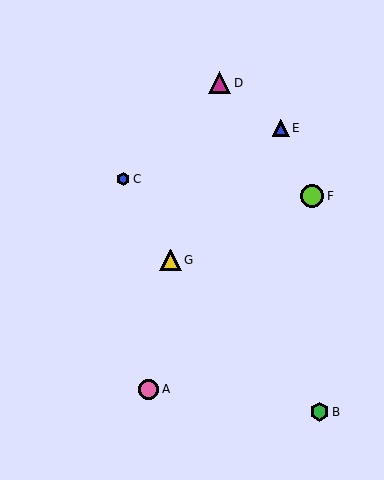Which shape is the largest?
The lime circle (labeled F) is the largest.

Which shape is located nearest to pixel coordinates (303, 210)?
The lime circle (labeled F) at (312, 196) is nearest to that location.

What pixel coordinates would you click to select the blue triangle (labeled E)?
Click at (281, 128) to select the blue triangle E.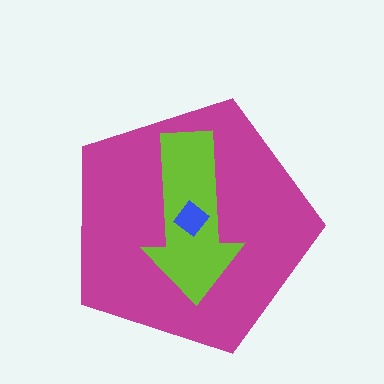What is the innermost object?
The blue diamond.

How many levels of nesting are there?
3.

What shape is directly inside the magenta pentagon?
The lime arrow.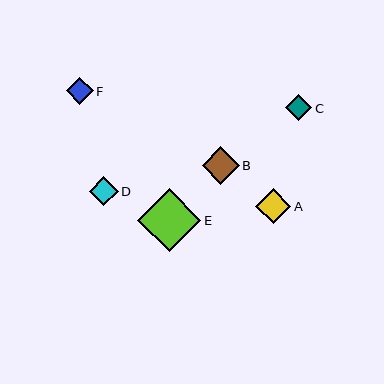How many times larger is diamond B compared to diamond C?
Diamond B is approximately 1.4 times the size of diamond C.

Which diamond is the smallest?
Diamond C is the smallest with a size of approximately 27 pixels.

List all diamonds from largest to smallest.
From largest to smallest: E, B, A, D, F, C.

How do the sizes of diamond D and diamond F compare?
Diamond D and diamond F are approximately the same size.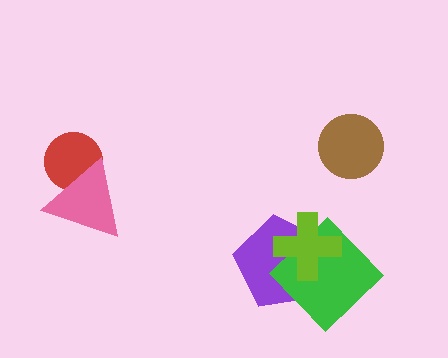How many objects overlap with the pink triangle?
1 object overlaps with the pink triangle.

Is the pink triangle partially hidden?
No, no other shape covers it.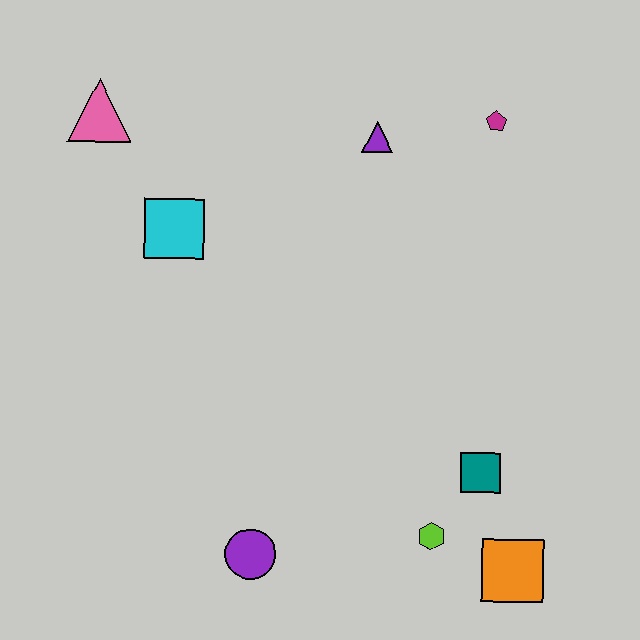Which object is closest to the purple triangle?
The magenta pentagon is closest to the purple triangle.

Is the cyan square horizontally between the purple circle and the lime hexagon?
No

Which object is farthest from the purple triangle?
The orange square is farthest from the purple triangle.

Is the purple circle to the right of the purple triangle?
No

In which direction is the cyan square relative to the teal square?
The cyan square is to the left of the teal square.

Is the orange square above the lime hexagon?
No